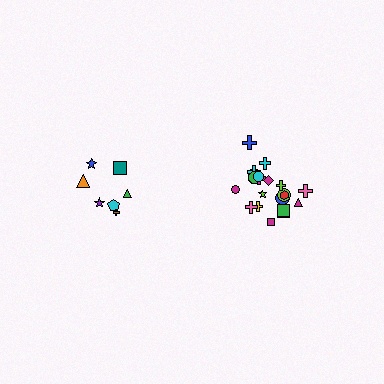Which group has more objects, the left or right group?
The right group.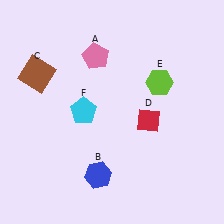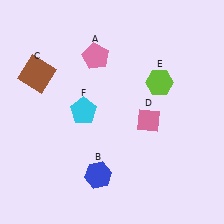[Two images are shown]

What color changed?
The diamond (D) changed from red in Image 1 to pink in Image 2.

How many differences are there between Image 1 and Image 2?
There is 1 difference between the two images.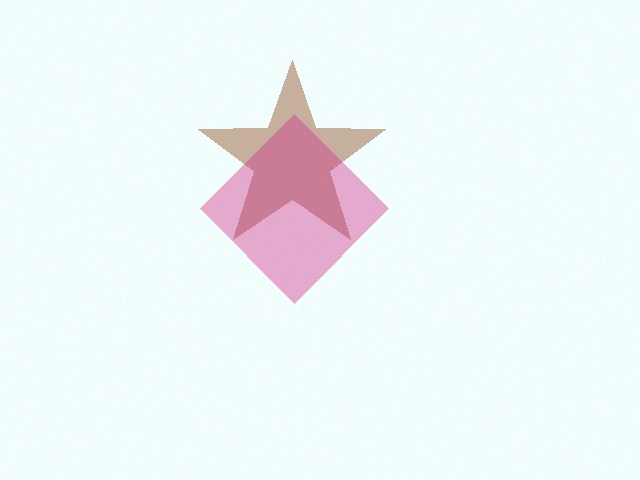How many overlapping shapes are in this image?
There are 2 overlapping shapes in the image.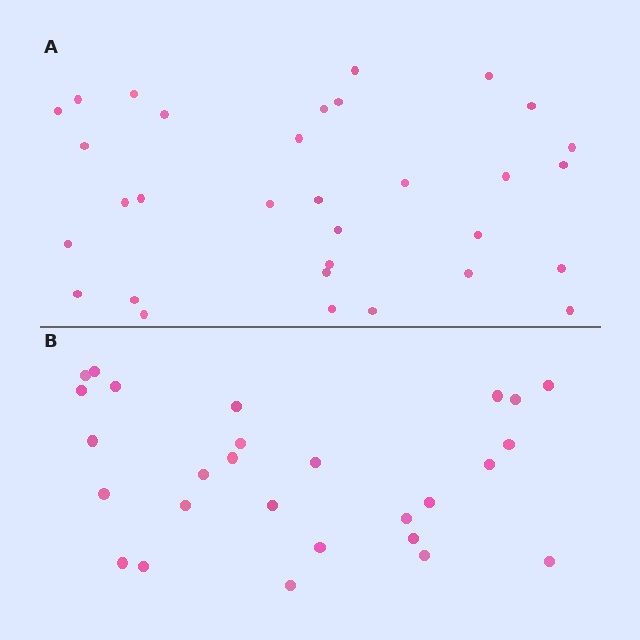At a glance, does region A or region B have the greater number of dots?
Region A (the top region) has more dots.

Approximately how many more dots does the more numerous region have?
Region A has about 5 more dots than region B.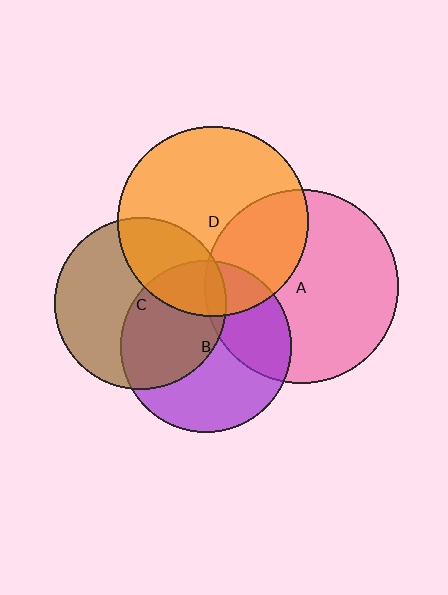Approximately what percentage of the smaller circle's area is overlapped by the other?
Approximately 30%.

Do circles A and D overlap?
Yes.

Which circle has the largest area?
Circle A (pink).